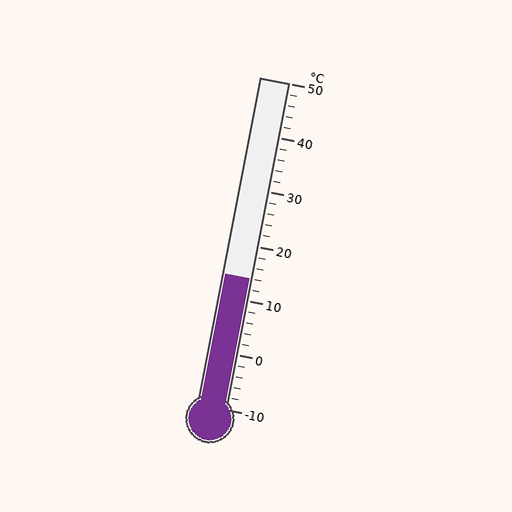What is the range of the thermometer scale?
The thermometer scale ranges from -10°C to 50°C.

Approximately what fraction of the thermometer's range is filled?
The thermometer is filled to approximately 40% of its range.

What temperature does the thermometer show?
The thermometer shows approximately 14°C.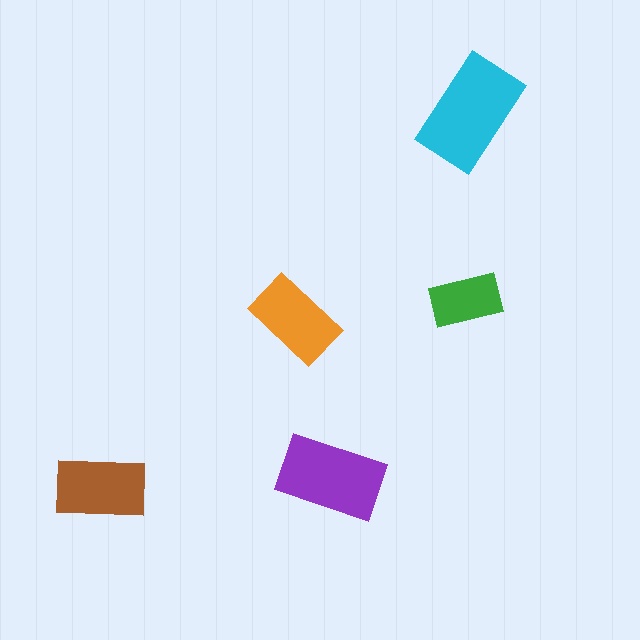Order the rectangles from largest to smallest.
the cyan one, the purple one, the brown one, the orange one, the green one.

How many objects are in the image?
There are 5 objects in the image.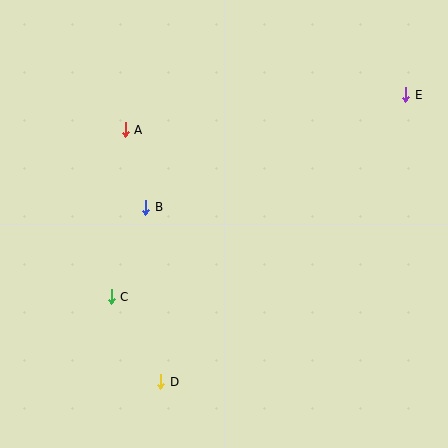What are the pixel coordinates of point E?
Point E is at (406, 95).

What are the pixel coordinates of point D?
Point D is at (161, 382).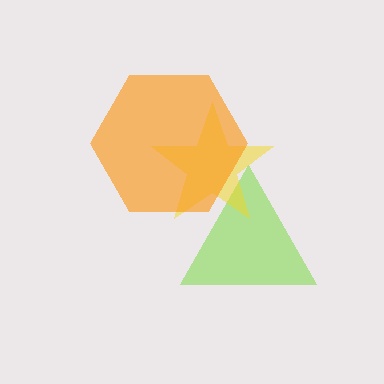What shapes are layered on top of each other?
The layered shapes are: a lime triangle, a yellow star, an orange hexagon.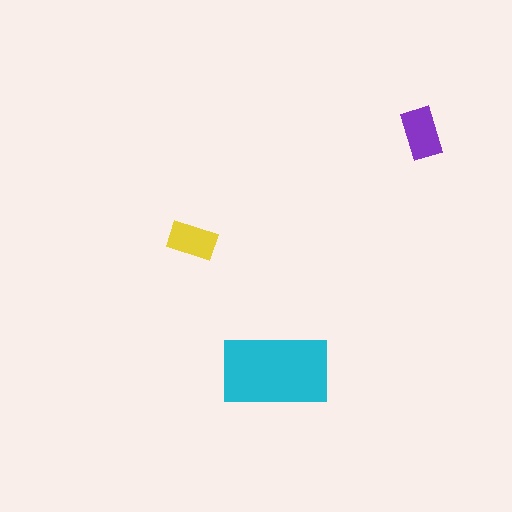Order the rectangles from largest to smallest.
the cyan one, the purple one, the yellow one.